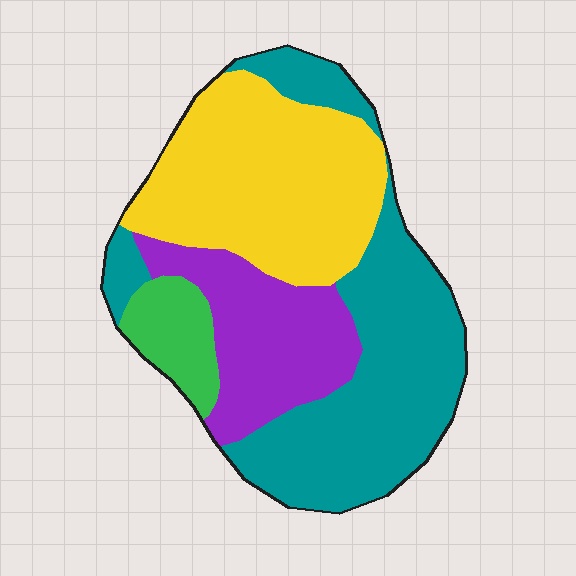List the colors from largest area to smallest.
From largest to smallest: teal, yellow, purple, green.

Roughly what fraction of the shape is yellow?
Yellow takes up between a third and a half of the shape.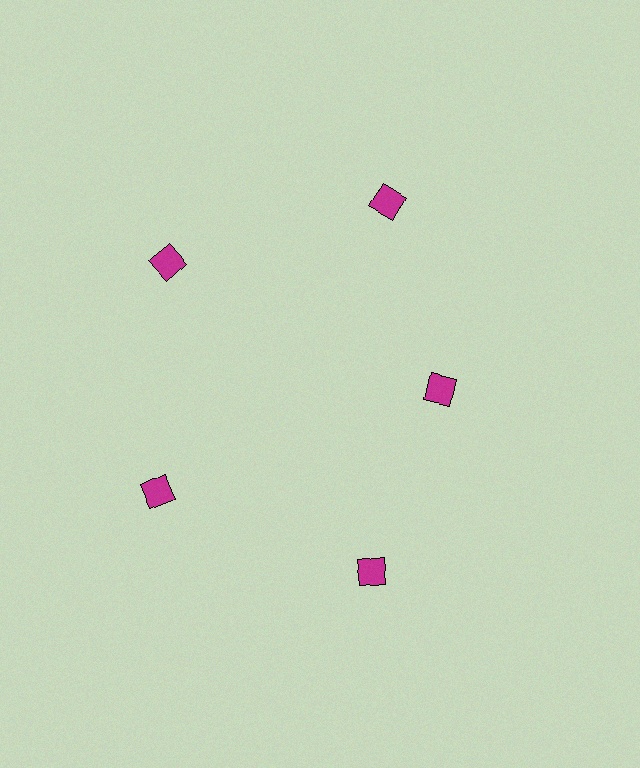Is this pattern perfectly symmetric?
No. The 5 magenta diamonds are arranged in a ring, but one element near the 3 o'clock position is pulled inward toward the center, breaking the 5-fold rotational symmetry.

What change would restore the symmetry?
The symmetry would be restored by moving it outward, back onto the ring so that all 5 diamonds sit at equal angles and equal distance from the center.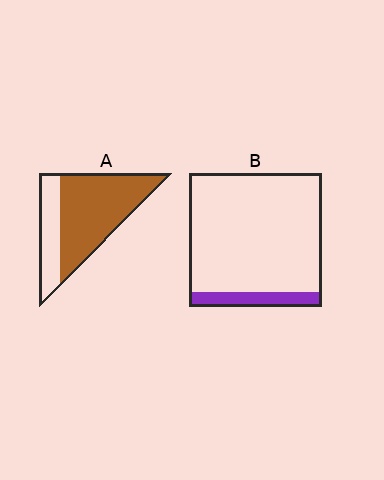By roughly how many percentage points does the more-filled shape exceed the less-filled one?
By roughly 60 percentage points (A over B).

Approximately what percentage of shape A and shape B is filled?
A is approximately 70% and B is approximately 10%.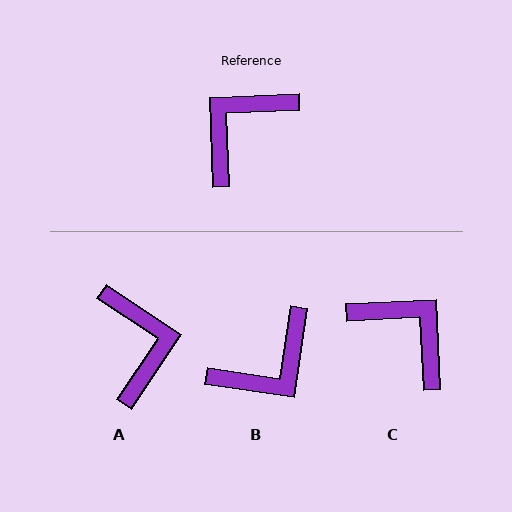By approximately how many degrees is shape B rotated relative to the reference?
Approximately 170 degrees counter-clockwise.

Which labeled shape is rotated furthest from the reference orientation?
B, about 170 degrees away.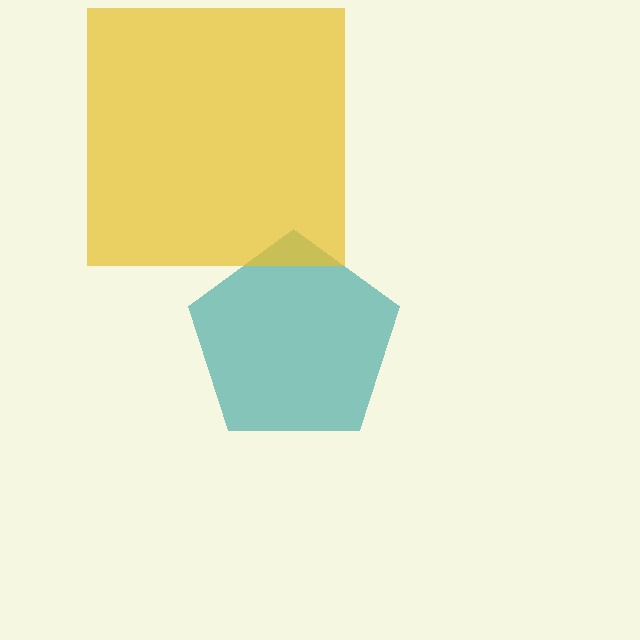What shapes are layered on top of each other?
The layered shapes are: a teal pentagon, a yellow square.